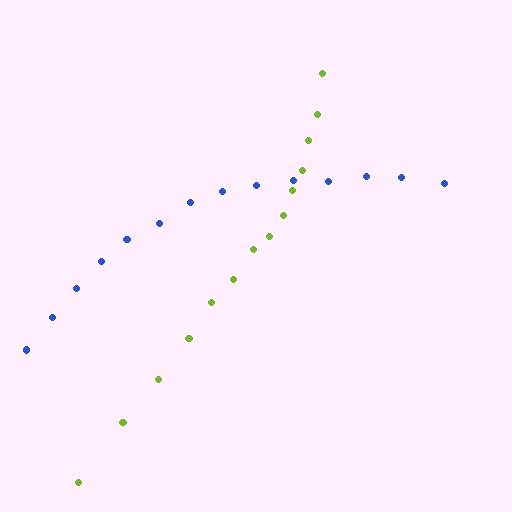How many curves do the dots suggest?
There are 2 distinct paths.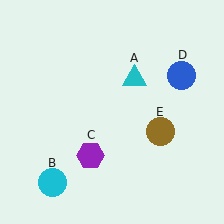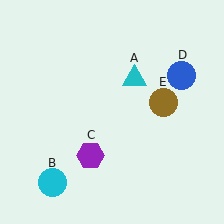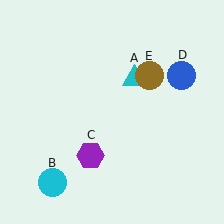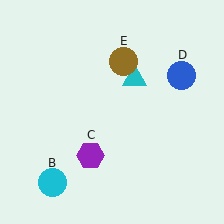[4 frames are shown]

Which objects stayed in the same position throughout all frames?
Cyan triangle (object A) and cyan circle (object B) and purple hexagon (object C) and blue circle (object D) remained stationary.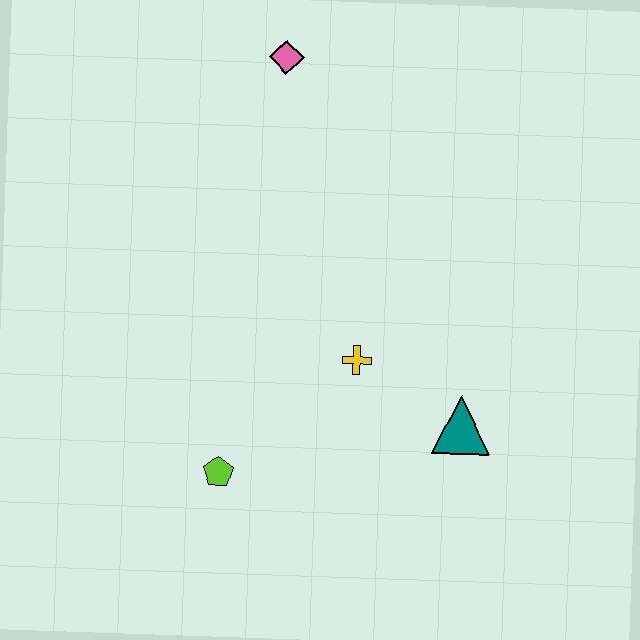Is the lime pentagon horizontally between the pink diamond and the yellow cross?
No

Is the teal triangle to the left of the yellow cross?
No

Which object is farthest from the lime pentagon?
The pink diamond is farthest from the lime pentagon.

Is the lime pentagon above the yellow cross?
No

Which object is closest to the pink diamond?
The yellow cross is closest to the pink diamond.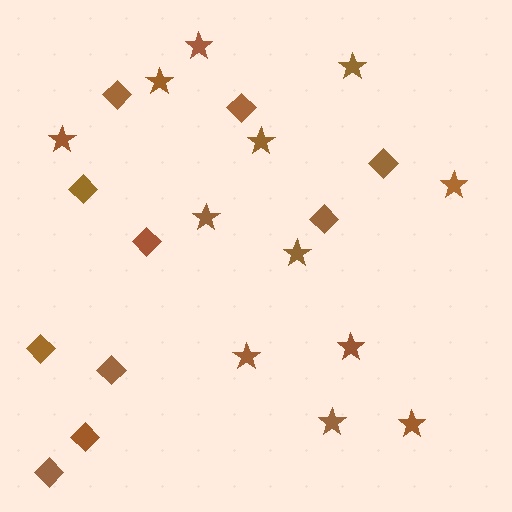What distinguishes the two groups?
There are 2 groups: one group of stars (12) and one group of diamonds (10).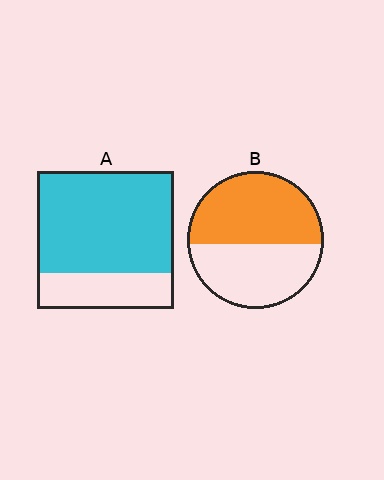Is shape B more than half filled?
Roughly half.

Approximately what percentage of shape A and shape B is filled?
A is approximately 75% and B is approximately 55%.